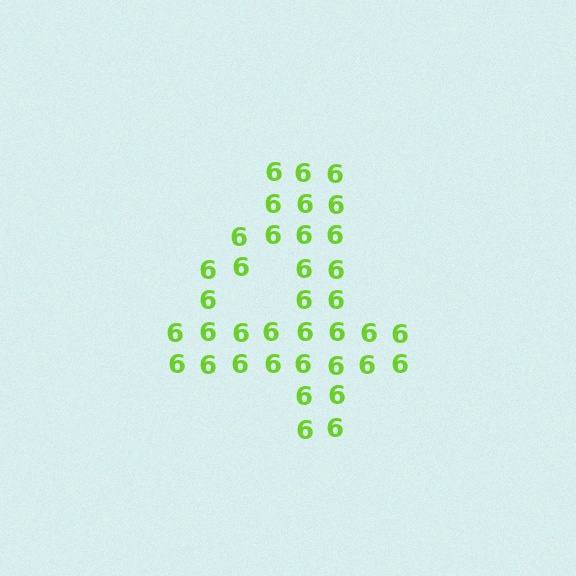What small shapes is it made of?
It is made of small digit 6's.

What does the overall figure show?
The overall figure shows the digit 4.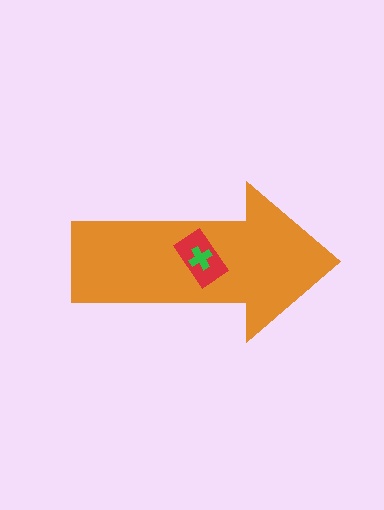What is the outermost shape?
The orange arrow.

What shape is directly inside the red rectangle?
The green cross.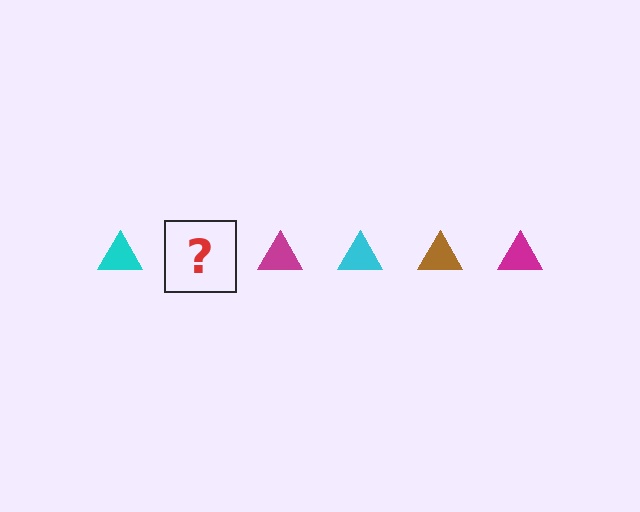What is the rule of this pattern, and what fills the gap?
The rule is that the pattern cycles through cyan, brown, magenta triangles. The gap should be filled with a brown triangle.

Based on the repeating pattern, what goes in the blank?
The blank should be a brown triangle.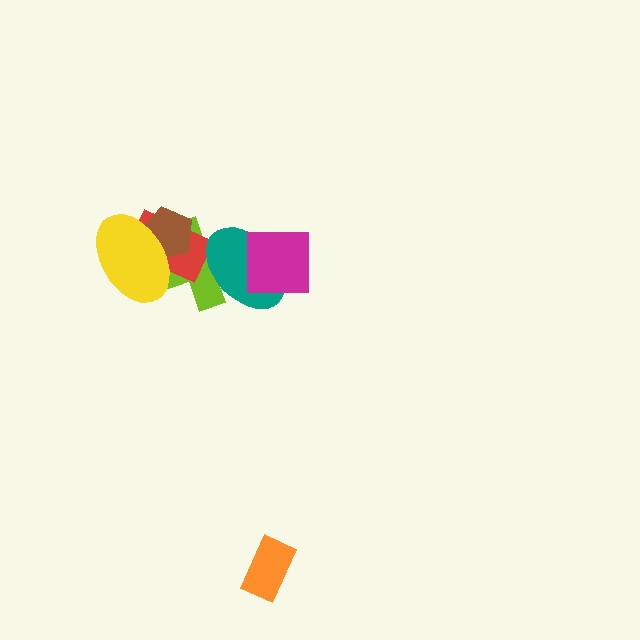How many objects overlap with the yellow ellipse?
3 objects overlap with the yellow ellipse.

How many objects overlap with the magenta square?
1 object overlaps with the magenta square.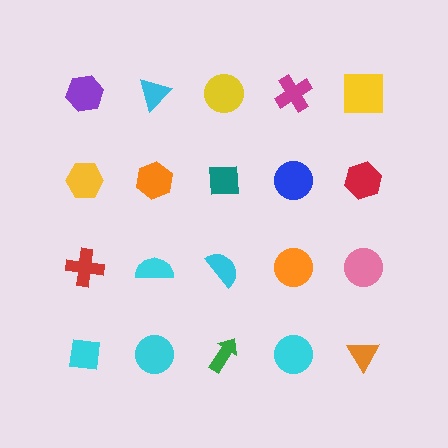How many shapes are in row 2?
5 shapes.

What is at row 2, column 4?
A blue circle.